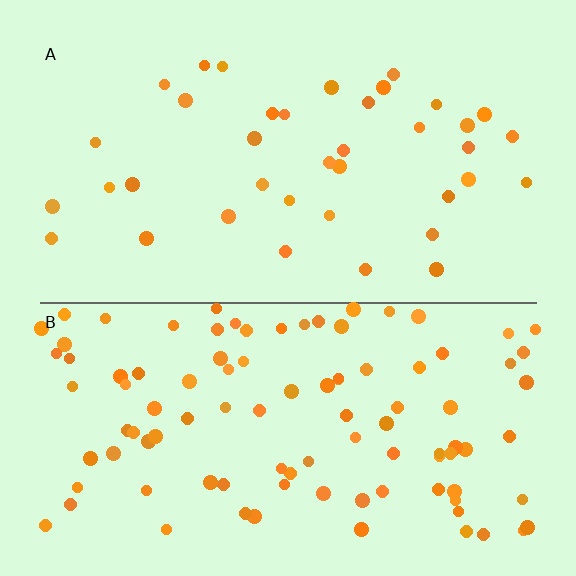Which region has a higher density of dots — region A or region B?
B (the bottom).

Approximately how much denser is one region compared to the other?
Approximately 2.6× — region B over region A.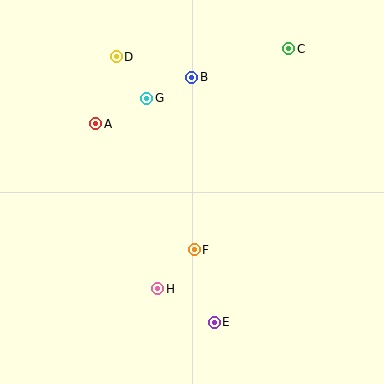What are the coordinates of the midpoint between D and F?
The midpoint between D and F is at (155, 153).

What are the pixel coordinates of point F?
Point F is at (194, 250).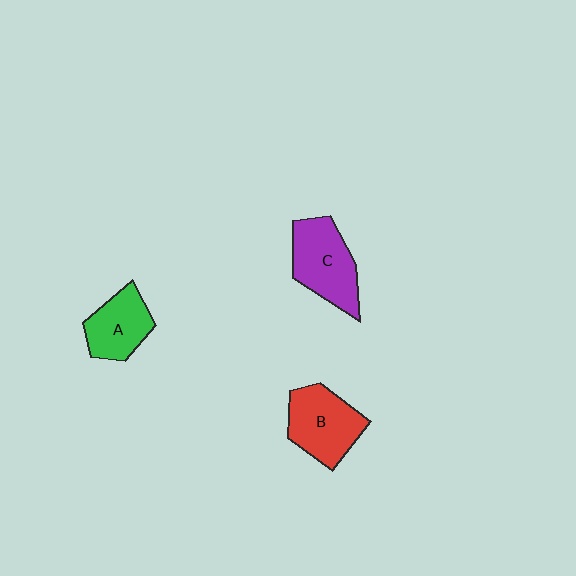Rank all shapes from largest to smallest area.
From largest to smallest: C (purple), B (red), A (green).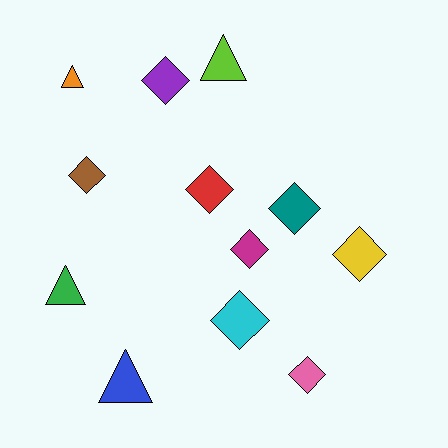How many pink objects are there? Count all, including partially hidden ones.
There is 1 pink object.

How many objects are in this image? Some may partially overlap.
There are 12 objects.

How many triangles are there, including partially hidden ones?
There are 4 triangles.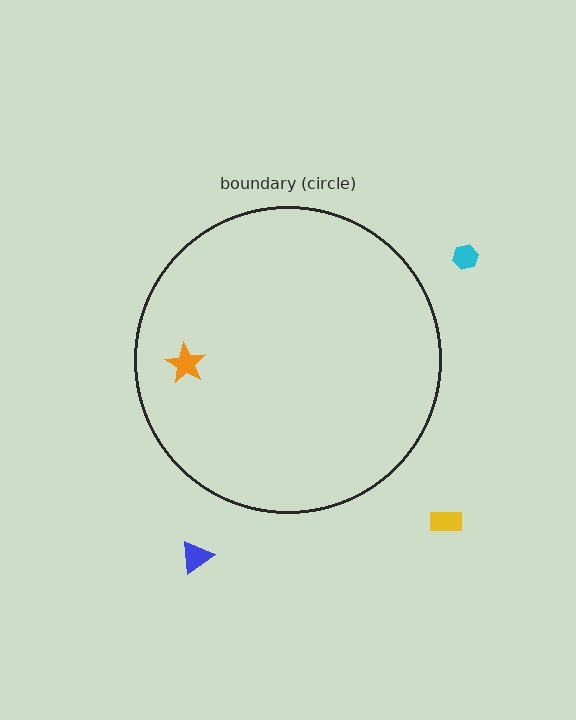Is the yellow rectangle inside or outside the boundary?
Outside.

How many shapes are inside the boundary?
1 inside, 3 outside.